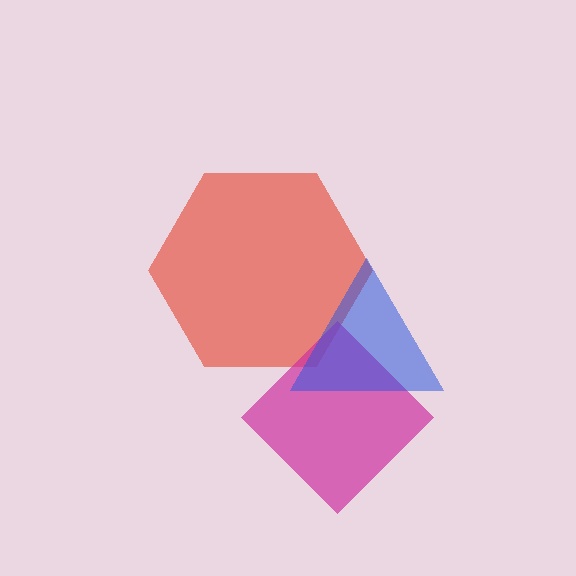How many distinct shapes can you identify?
There are 3 distinct shapes: a red hexagon, a magenta diamond, a blue triangle.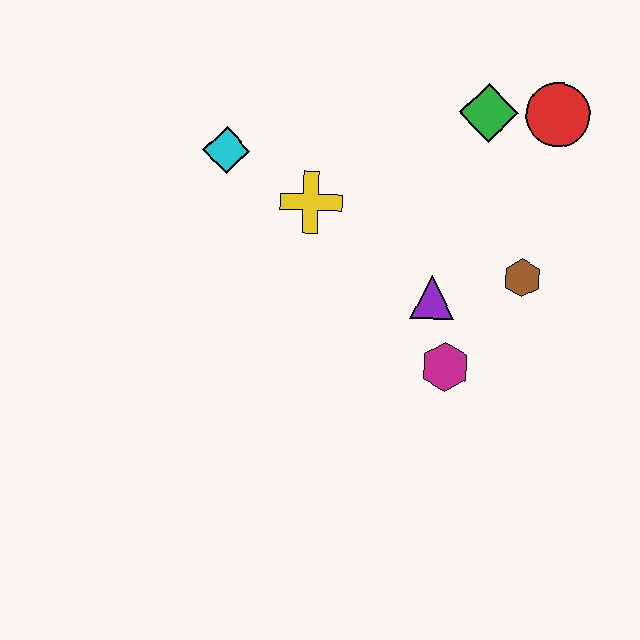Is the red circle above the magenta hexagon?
Yes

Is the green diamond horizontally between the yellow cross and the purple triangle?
No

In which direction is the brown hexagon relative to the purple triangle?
The brown hexagon is to the right of the purple triangle.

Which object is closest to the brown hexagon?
The purple triangle is closest to the brown hexagon.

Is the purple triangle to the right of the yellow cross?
Yes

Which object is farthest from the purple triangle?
The cyan diamond is farthest from the purple triangle.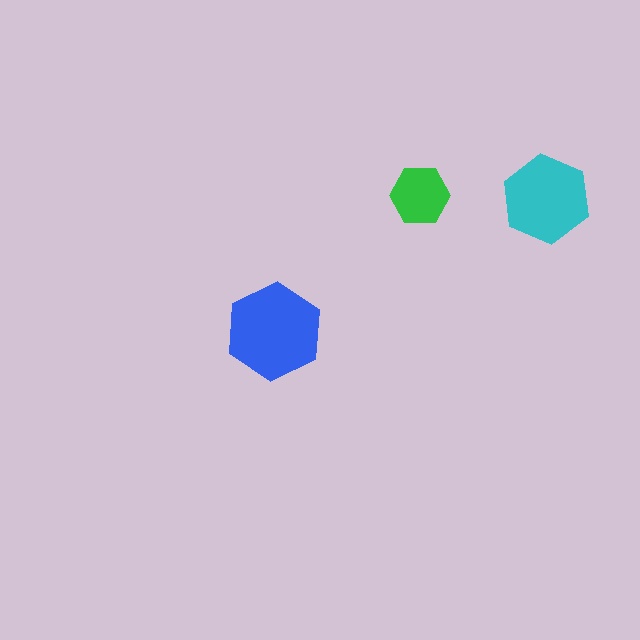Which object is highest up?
The green hexagon is topmost.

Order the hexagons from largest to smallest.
the blue one, the cyan one, the green one.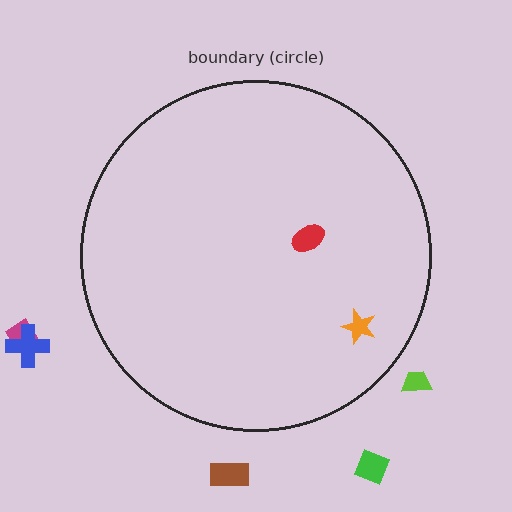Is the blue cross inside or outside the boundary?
Outside.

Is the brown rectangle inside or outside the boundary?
Outside.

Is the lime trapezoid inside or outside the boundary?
Outside.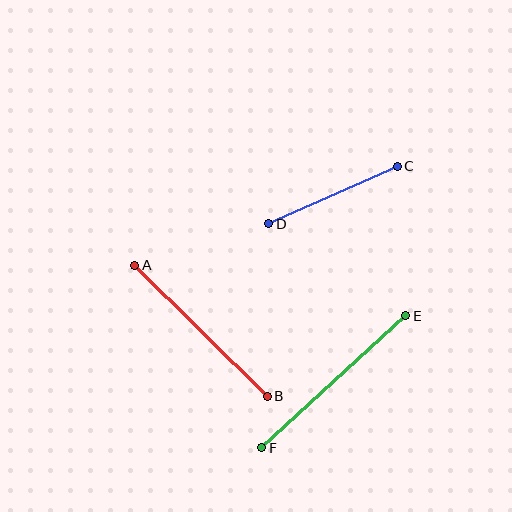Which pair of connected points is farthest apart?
Points E and F are farthest apart.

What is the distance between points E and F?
The distance is approximately 195 pixels.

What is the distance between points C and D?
The distance is approximately 141 pixels.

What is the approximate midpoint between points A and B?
The midpoint is at approximately (201, 331) pixels.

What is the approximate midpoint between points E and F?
The midpoint is at approximately (334, 382) pixels.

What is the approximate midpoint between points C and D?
The midpoint is at approximately (333, 195) pixels.